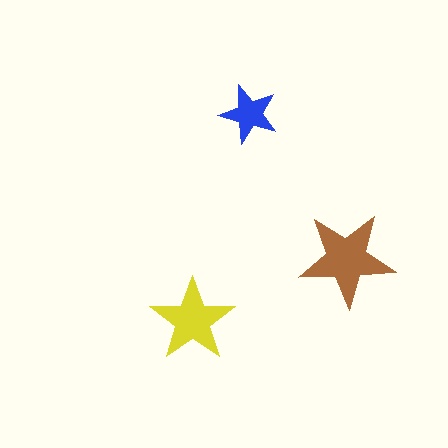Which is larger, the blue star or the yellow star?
The yellow one.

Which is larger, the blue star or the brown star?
The brown one.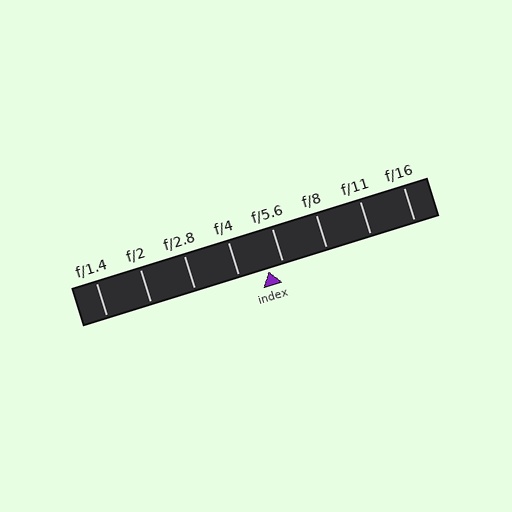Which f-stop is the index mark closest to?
The index mark is closest to f/5.6.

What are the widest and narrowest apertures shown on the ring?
The widest aperture shown is f/1.4 and the narrowest is f/16.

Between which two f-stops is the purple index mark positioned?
The index mark is between f/4 and f/5.6.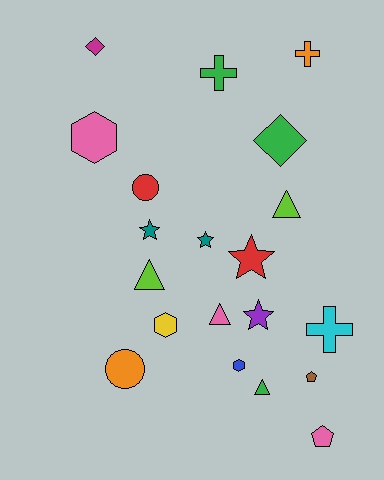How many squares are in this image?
There are no squares.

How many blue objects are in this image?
There is 1 blue object.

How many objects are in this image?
There are 20 objects.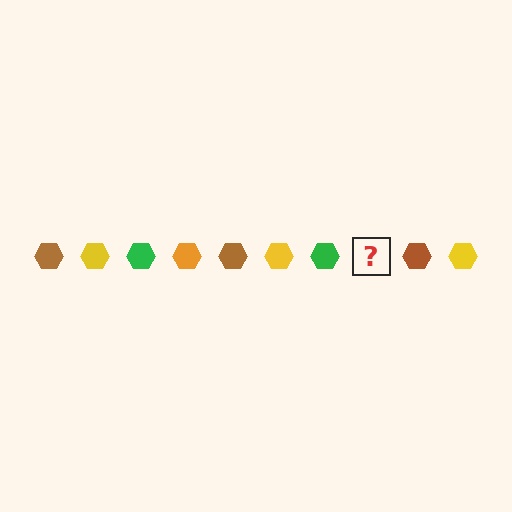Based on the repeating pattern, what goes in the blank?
The blank should be an orange hexagon.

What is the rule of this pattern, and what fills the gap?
The rule is that the pattern cycles through brown, yellow, green, orange hexagons. The gap should be filled with an orange hexagon.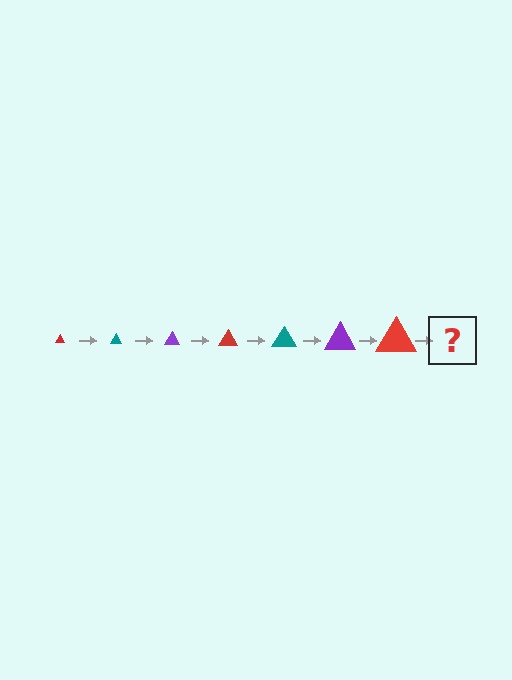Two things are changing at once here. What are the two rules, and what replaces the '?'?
The two rules are that the triangle grows larger each step and the color cycles through red, teal, and purple. The '?' should be a teal triangle, larger than the previous one.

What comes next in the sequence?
The next element should be a teal triangle, larger than the previous one.